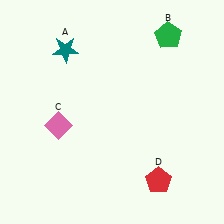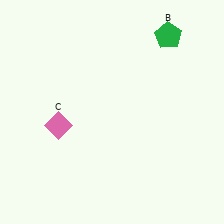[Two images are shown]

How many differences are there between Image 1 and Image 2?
There are 2 differences between the two images.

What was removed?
The teal star (A), the red pentagon (D) were removed in Image 2.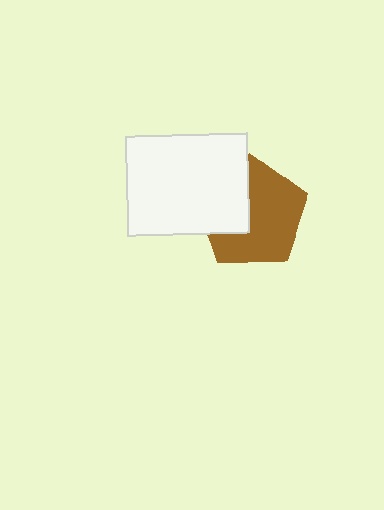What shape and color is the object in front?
The object in front is a white rectangle.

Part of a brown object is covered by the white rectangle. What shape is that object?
It is a pentagon.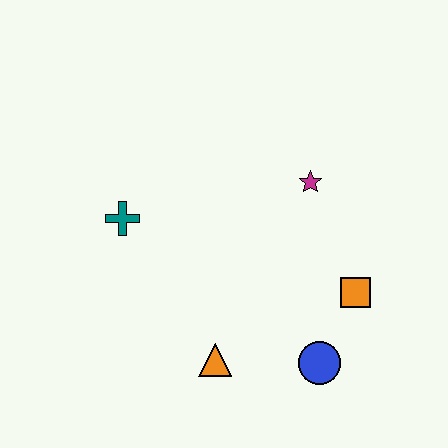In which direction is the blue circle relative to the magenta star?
The blue circle is below the magenta star.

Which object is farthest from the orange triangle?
The magenta star is farthest from the orange triangle.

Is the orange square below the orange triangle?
No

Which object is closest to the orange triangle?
The blue circle is closest to the orange triangle.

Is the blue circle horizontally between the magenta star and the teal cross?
No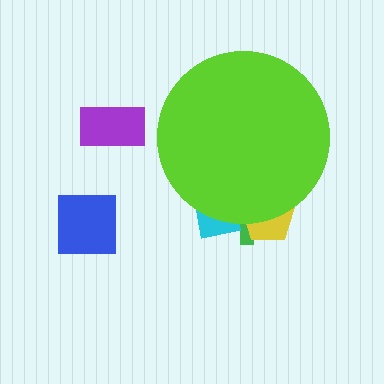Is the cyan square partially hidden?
Yes, the cyan square is partially hidden behind the lime circle.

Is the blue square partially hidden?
No, the blue square is fully visible.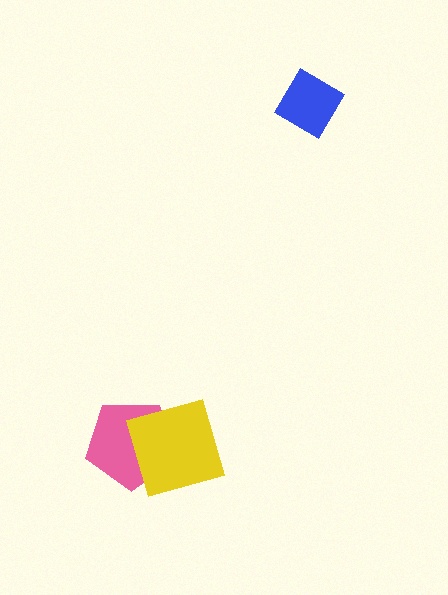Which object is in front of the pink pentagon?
The yellow square is in front of the pink pentagon.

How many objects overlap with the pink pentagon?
1 object overlaps with the pink pentagon.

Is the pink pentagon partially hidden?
Yes, it is partially covered by another shape.